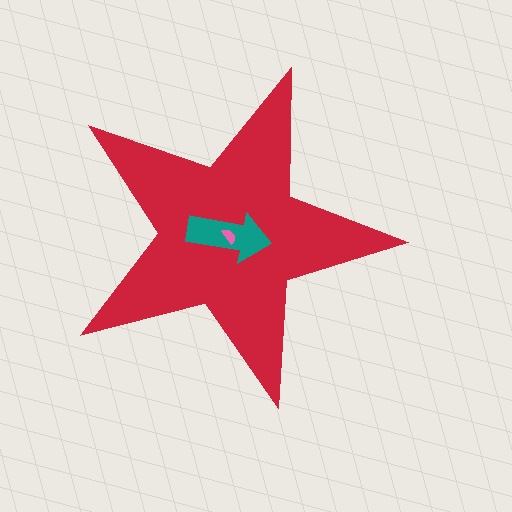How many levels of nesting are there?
3.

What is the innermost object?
The pink semicircle.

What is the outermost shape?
The red star.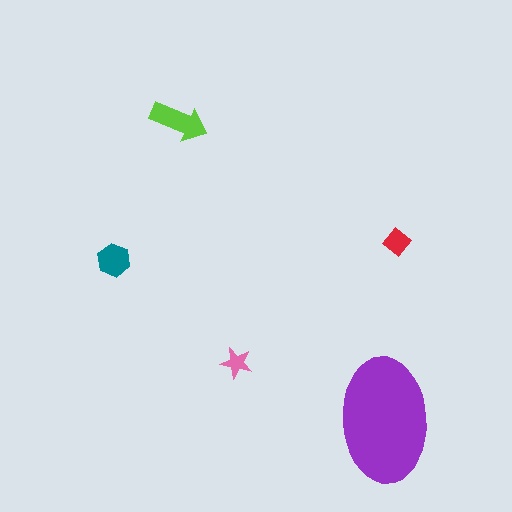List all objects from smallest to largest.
The pink star, the red diamond, the teal hexagon, the lime arrow, the purple ellipse.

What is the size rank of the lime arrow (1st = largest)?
2nd.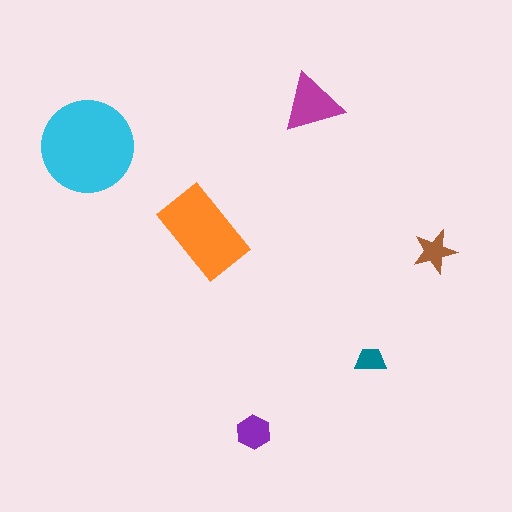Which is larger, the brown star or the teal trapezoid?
The brown star.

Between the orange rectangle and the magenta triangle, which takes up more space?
The orange rectangle.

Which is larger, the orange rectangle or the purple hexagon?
The orange rectangle.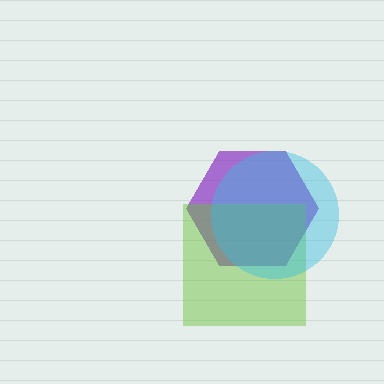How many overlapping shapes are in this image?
There are 3 overlapping shapes in the image.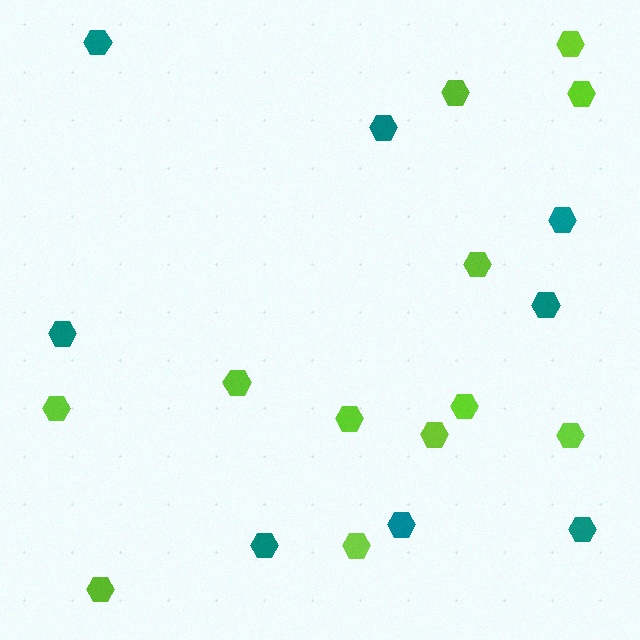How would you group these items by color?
There are 2 groups: one group of lime hexagons (12) and one group of teal hexagons (8).